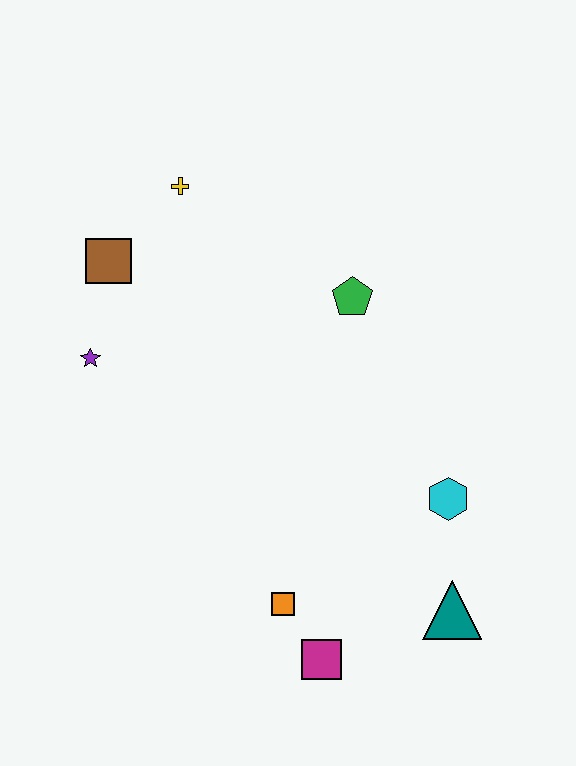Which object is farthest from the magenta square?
The yellow cross is farthest from the magenta square.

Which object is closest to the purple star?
The brown square is closest to the purple star.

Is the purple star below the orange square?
No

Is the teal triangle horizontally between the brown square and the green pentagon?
No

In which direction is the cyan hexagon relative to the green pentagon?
The cyan hexagon is below the green pentagon.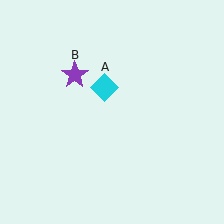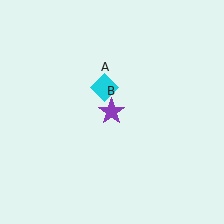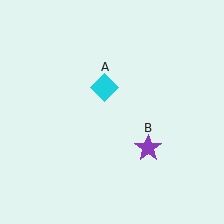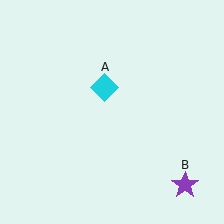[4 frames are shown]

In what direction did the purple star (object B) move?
The purple star (object B) moved down and to the right.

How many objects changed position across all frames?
1 object changed position: purple star (object B).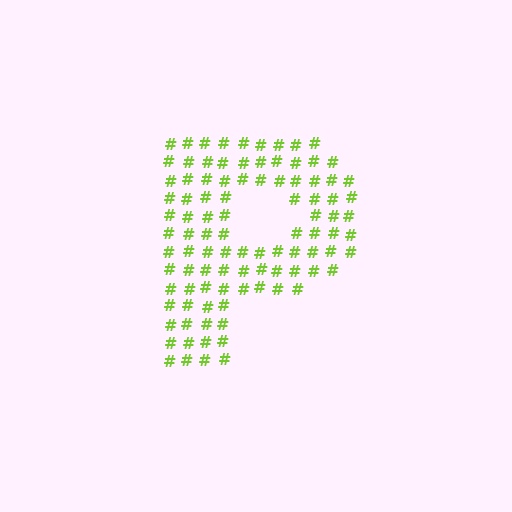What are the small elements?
The small elements are hash symbols.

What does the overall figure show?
The overall figure shows the letter P.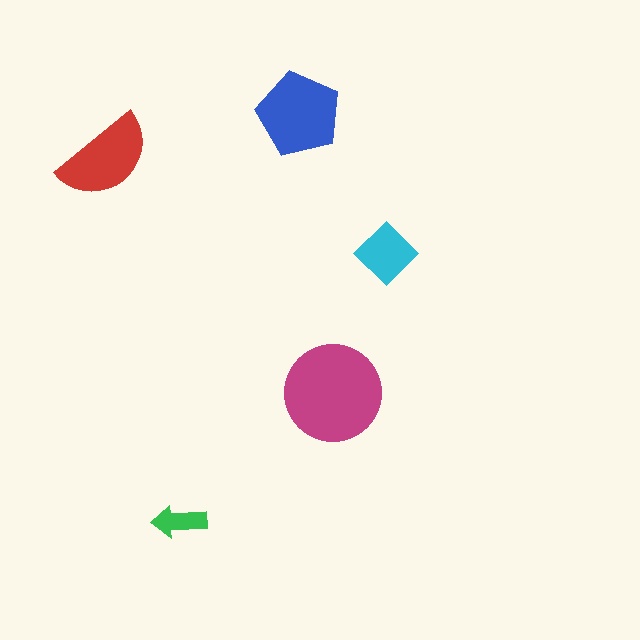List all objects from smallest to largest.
The green arrow, the cyan diamond, the red semicircle, the blue pentagon, the magenta circle.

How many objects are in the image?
There are 5 objects in the image.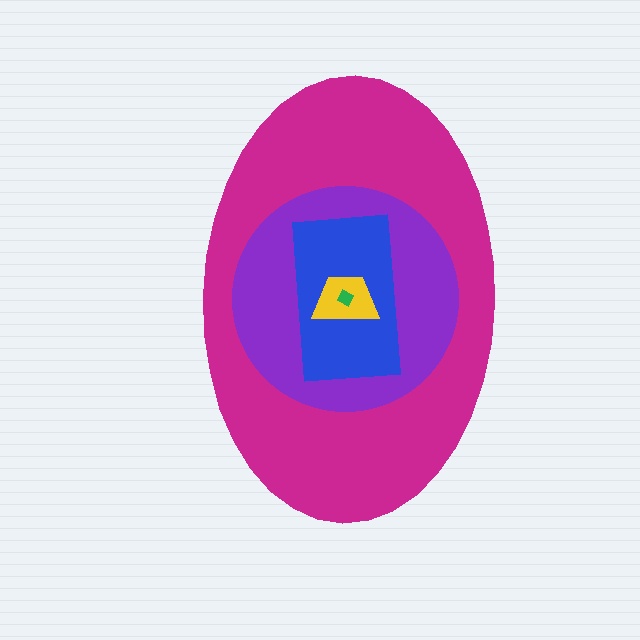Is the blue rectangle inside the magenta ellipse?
Yes.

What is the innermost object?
The green diamond.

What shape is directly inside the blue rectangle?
The yellow trapezoid.